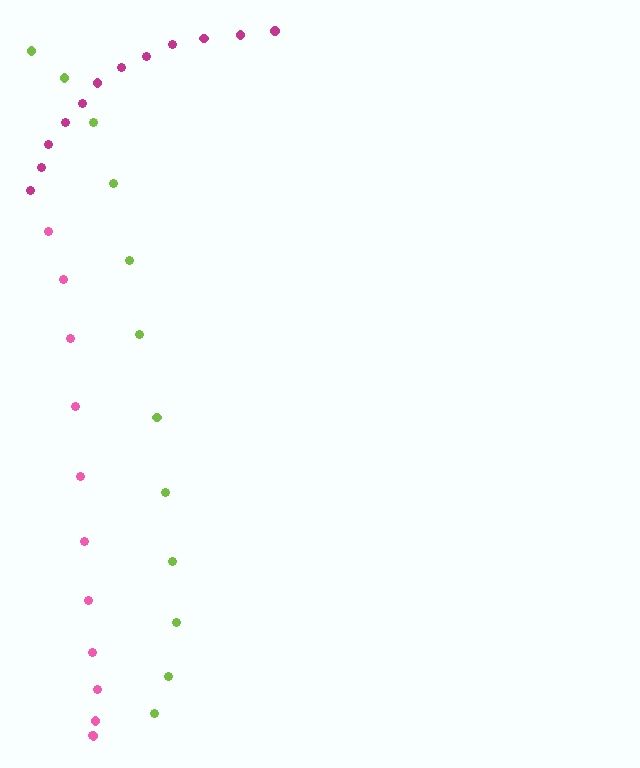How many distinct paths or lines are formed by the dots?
There are 3 distinct paths.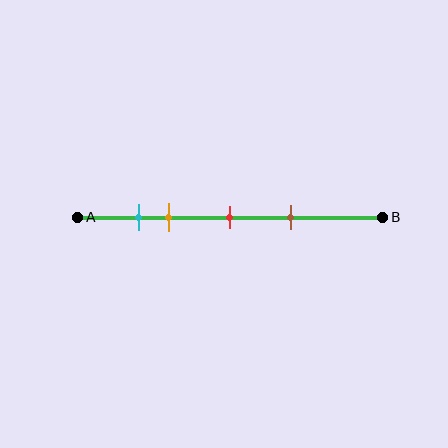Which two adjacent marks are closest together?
The cyan and orange marks are the closest adjacent pair.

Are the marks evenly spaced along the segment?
No, the marks are not evenly spaced.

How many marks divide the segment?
There are 4 marks dividing the segment.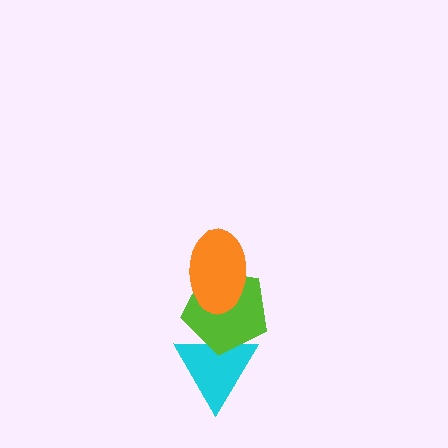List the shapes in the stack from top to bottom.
From top to bottom: the orange ellipse, the lime pentagon, the cyan triangle.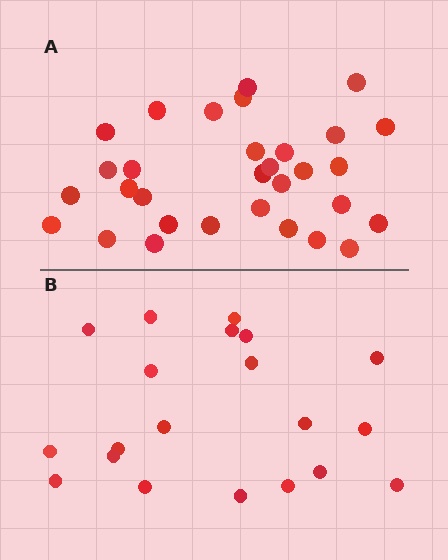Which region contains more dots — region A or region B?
Region A (the top region) has more dots.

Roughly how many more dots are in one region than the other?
Region A has roughly 12 or so more dots than region B.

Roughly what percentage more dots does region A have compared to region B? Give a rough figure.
About 55% more.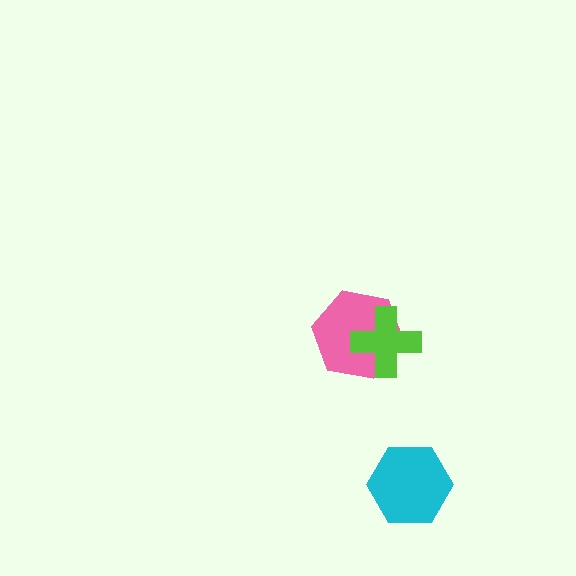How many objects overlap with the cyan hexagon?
0 objects overlap with the cyan hexagon.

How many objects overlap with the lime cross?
1 object overlaps with the lime cross.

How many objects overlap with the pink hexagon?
1 object overlaps with the pink hexagon.